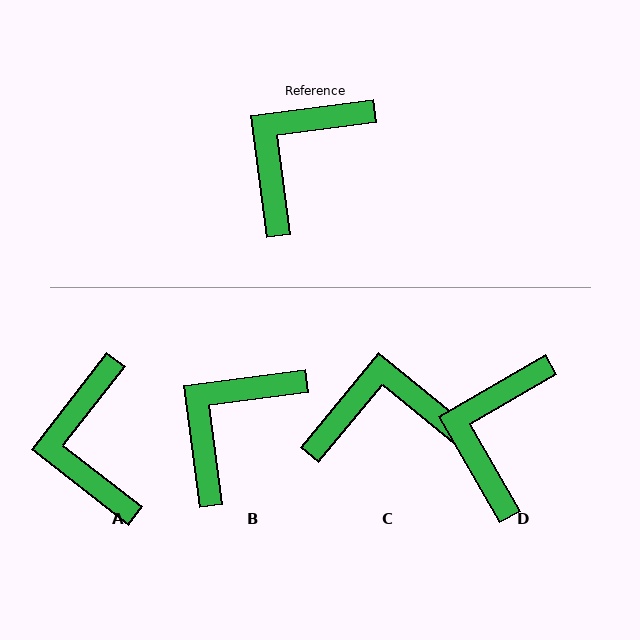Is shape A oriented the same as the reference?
No, it is off by about 45 degrees.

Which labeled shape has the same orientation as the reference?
B.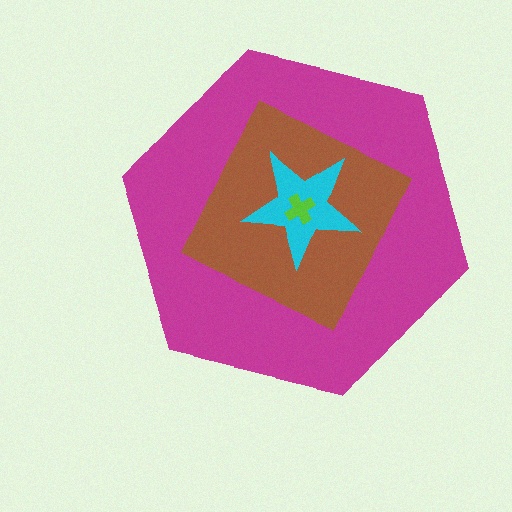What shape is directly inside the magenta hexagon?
The brown diamond.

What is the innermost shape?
The lime cross.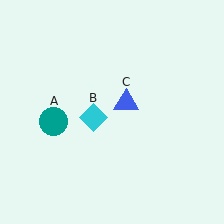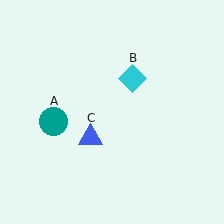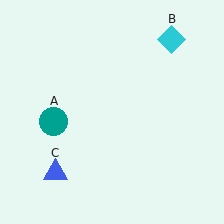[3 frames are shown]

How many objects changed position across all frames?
2 objects changed position: cyan diamond (object B), blue triangle (object C).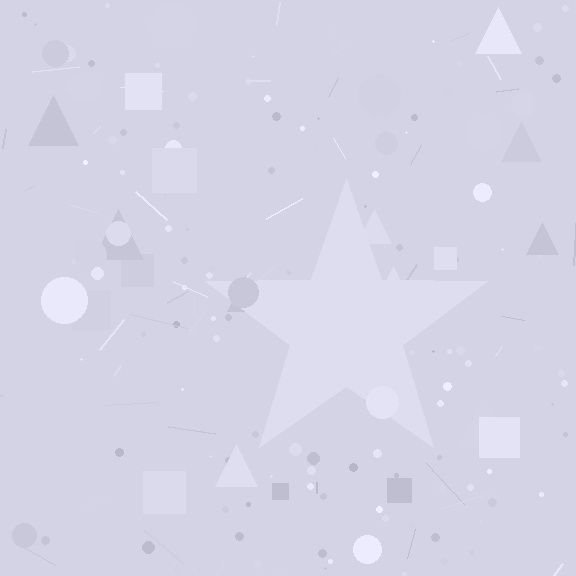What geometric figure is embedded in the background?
A star is embedded in the background.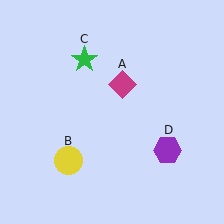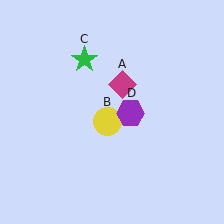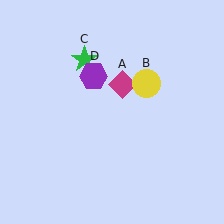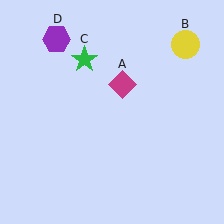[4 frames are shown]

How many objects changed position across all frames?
2 objects changed position: yellow circle (object B), purple hexagon (object D).